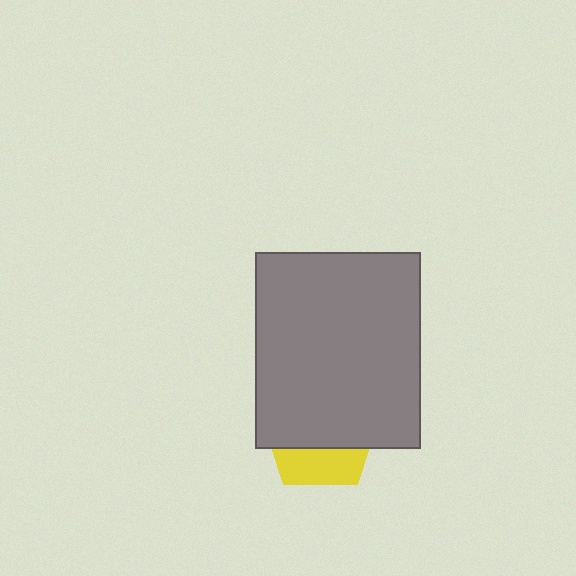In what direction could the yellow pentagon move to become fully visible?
The yellow pentagon could move down. That would shift it out from behind the gray rectangle entirely.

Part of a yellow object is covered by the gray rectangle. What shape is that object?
It is a pentagon.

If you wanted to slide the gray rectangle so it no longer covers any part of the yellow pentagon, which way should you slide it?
Slide it up — that is the most direct way to separate the two shapes.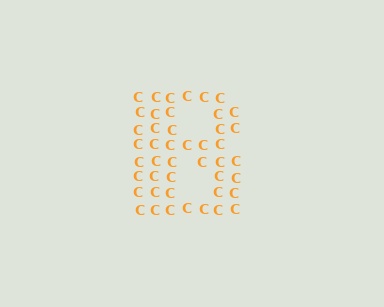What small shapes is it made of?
It is made of small letter C's.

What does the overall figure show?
The overall figure shows the letter B.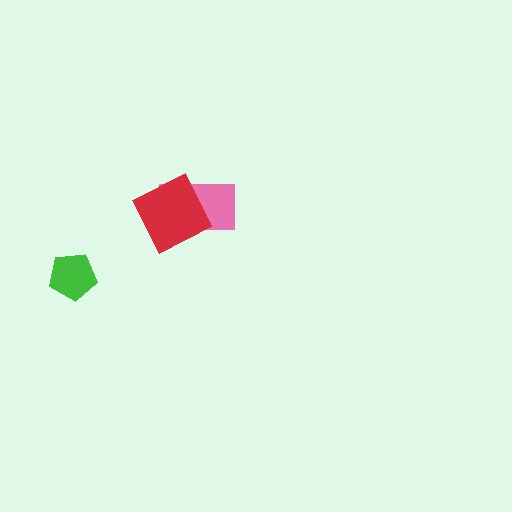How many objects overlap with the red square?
1 object overlaps with the red square.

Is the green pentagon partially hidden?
No, no other shape covers it.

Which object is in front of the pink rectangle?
The red square is in front of the pink rectangle.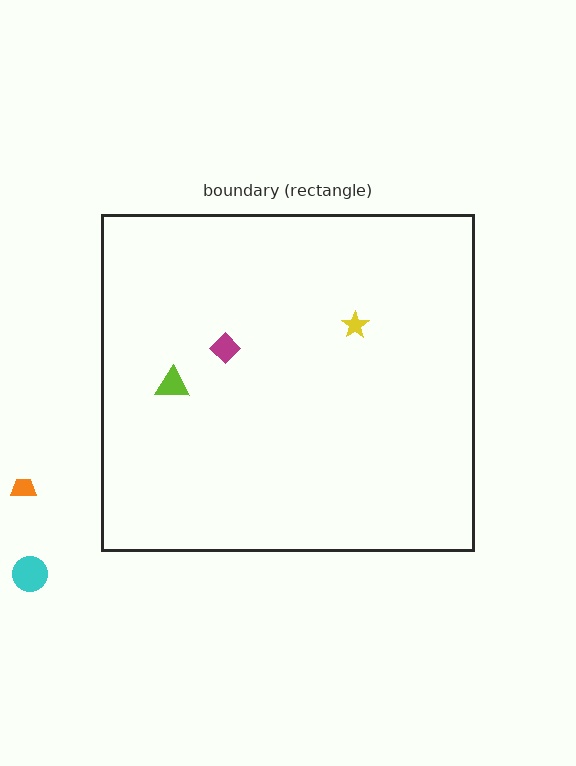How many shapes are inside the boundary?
3 inside, 2 outside.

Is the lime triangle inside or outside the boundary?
Inside.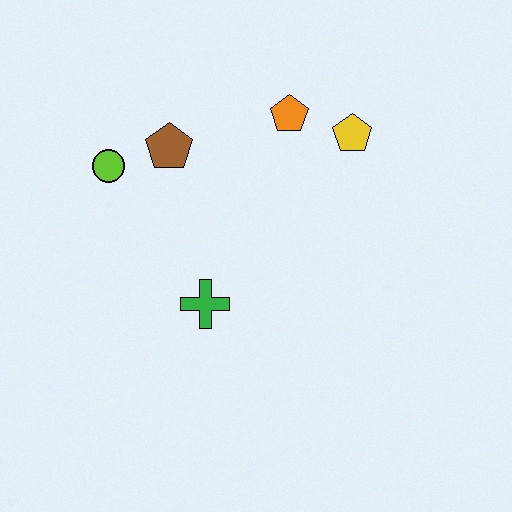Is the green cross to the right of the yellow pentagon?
No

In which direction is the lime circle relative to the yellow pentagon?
The lime circle is to the left of the yellow pentagon.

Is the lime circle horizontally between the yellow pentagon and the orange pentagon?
No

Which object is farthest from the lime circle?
The yellow pentagon is farthest from the lime circle.